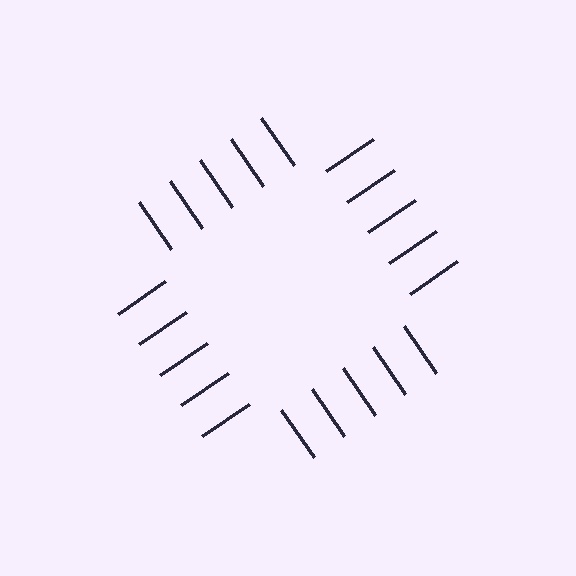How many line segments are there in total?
20 — 5 along each of the 4 edges.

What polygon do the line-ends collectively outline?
An illusory square — the line segments terminate on its edges but no continuous stroke is drawn.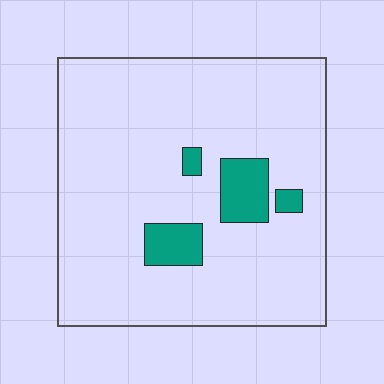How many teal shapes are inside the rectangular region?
4.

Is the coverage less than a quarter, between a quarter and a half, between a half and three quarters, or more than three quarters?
Less than a quarter.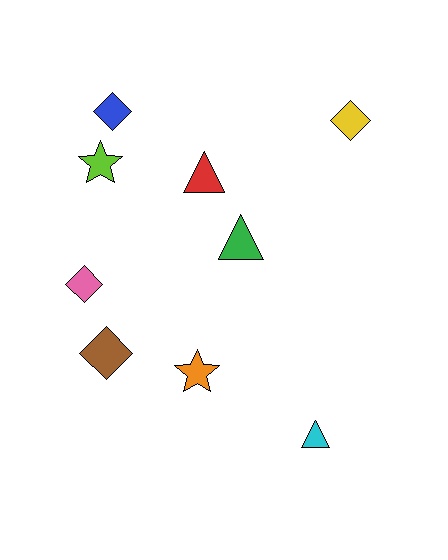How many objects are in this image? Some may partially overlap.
There are 9 objects.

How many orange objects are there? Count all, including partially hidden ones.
There is 1 orange object.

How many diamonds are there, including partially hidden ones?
There are 4 diamonds.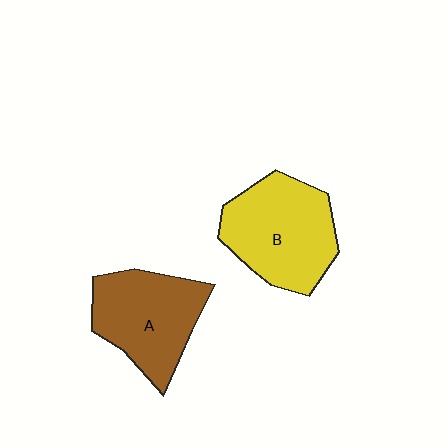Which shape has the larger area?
Shape B (yellow).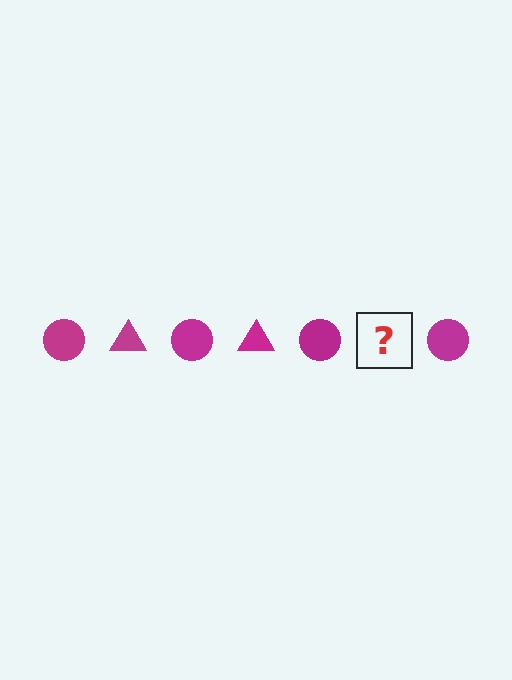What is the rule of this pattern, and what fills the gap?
The rule is that the pattern cycles through circle, triangle shapes in magenta. The gap should be filled with a magenta triangle.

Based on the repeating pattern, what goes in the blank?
The blank should be a magenta triangle.